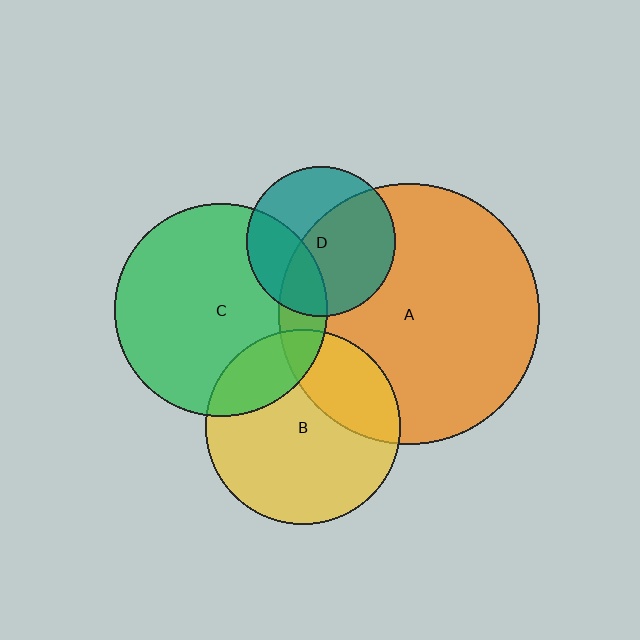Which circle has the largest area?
Circle A (orange).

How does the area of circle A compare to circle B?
Approximately 1.8 times.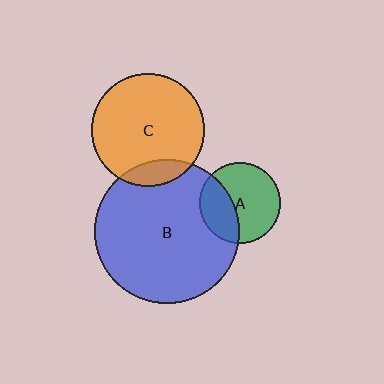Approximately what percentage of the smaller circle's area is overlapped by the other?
Approximately 35%.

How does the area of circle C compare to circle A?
Approximately 1.9 times.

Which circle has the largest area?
Circle B (blue).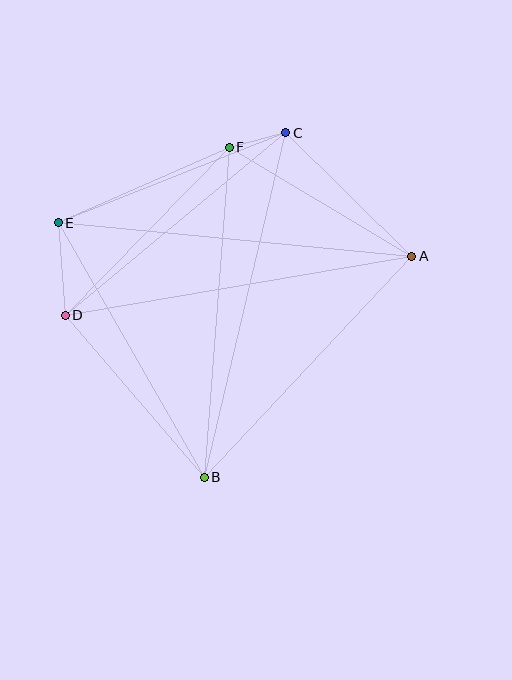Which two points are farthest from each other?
Points A and E are farthest from each other.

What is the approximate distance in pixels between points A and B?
The distance between A and B is approximately 303 pixels.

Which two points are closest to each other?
Points C and F are closest to each other.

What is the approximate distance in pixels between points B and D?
The distance between B and D is approximately 213 pixels.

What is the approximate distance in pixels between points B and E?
The distance between B and E is approximately 293 pixels.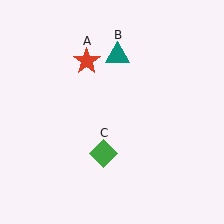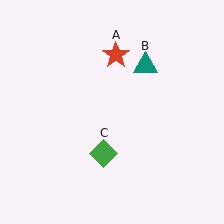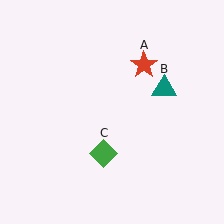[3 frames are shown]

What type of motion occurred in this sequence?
The red star (object A), teal triangle (object B) rotated clockwise around the center of the scene.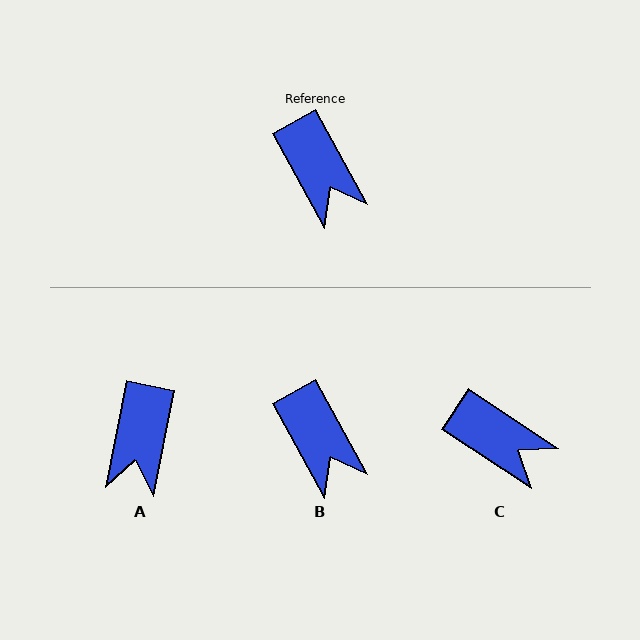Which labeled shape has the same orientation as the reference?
B.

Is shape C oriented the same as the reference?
No, it is off by about 28 degrees.